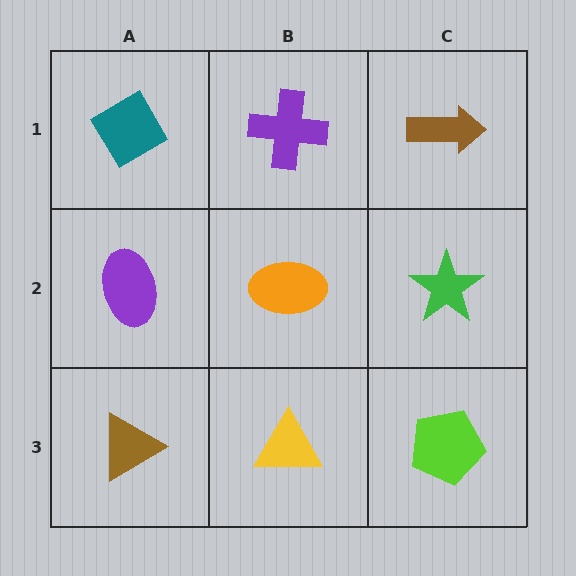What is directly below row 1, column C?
A green star.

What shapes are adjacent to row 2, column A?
A teal diamond (row 1, column A), a brown triangle (row 3, column A), an orange ellipse (row 2, column B).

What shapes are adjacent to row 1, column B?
An orange ellipse (row 2, column B), a teal diamond (row 1, column A), a brown arrow (row 1, column C).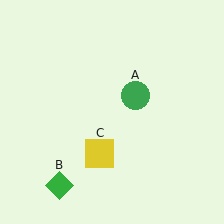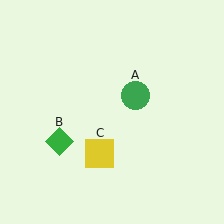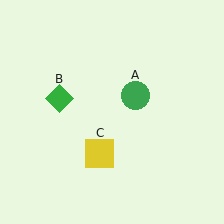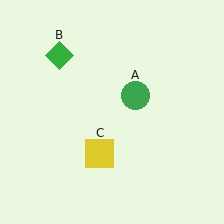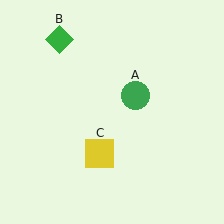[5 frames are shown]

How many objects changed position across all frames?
1 object changed position: green diamond (object B).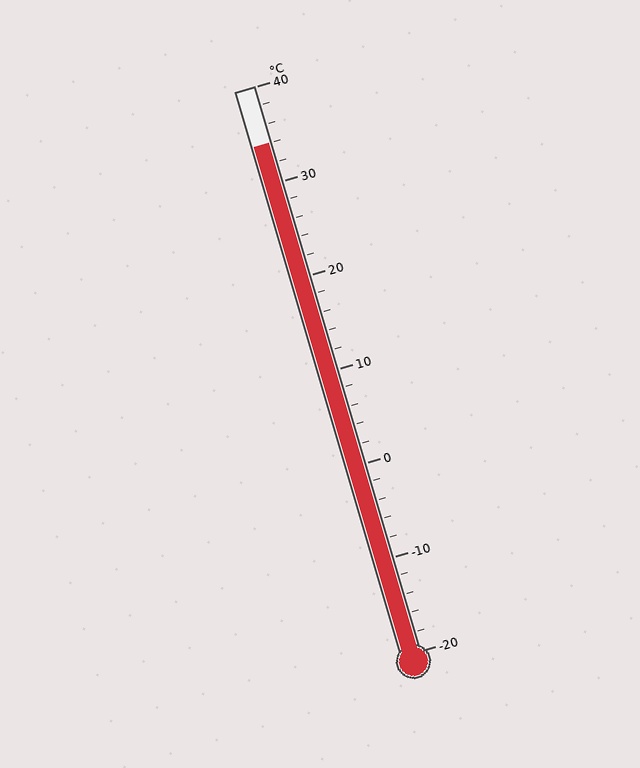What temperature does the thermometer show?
The thermometer shows approximately 34°C.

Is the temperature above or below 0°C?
The temperature is above 0°C.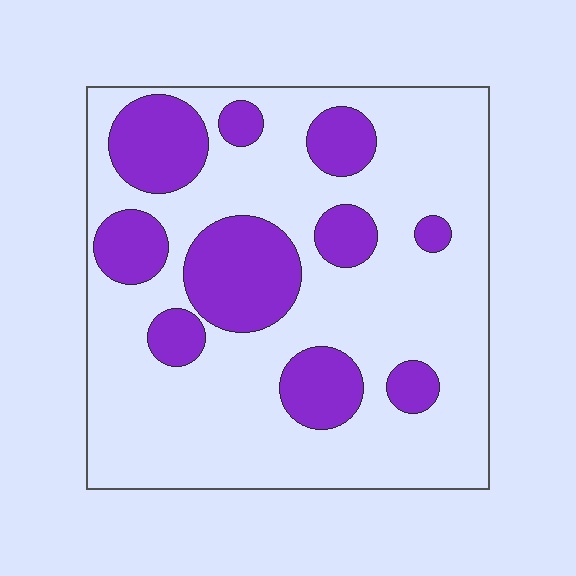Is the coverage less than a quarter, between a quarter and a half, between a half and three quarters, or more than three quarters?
Between a quarter and a half.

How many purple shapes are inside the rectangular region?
10.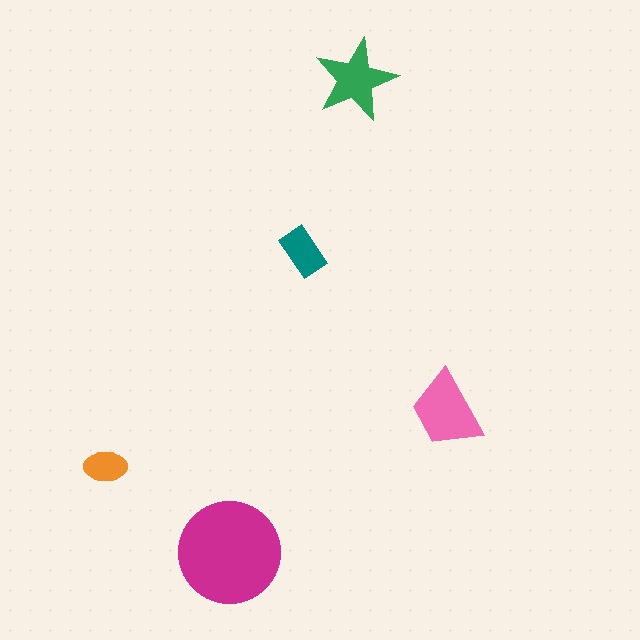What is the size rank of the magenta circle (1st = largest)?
1st.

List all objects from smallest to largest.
The orange ellipse, the teal rectangle, the green star, the pink trapezoid, the magenta circle.